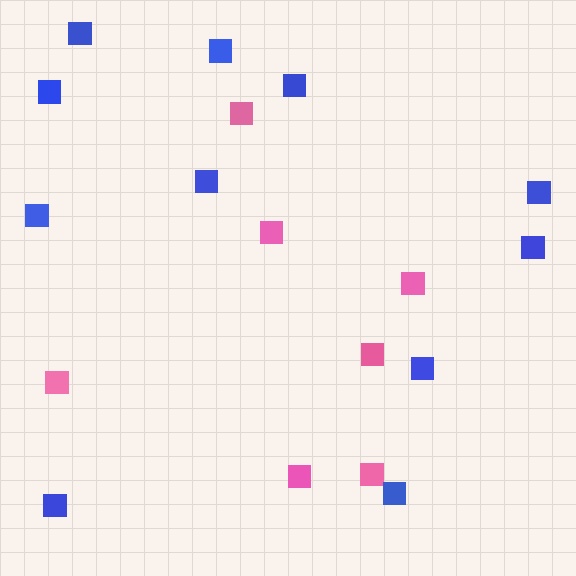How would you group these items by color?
There are 2 groups: one group of pink squares (7) and one group of blue squares (11).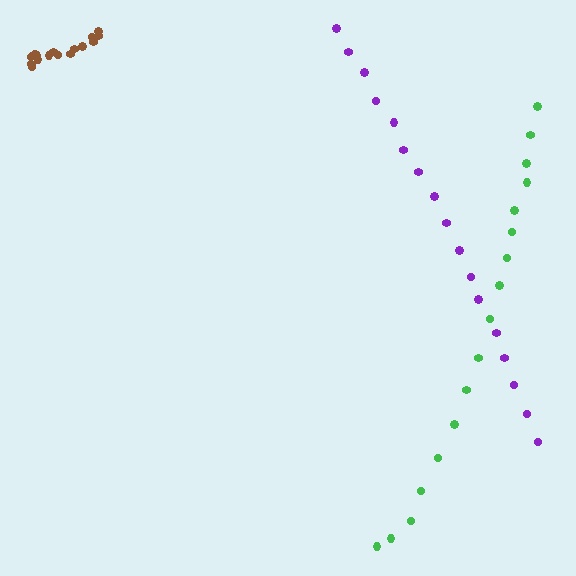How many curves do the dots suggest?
There are 3 distinct paths.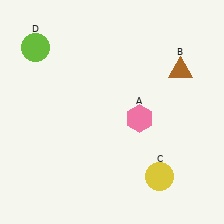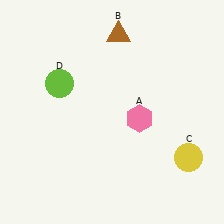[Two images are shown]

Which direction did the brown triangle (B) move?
The brown triangle (B) moved left.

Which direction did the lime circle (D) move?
The lime circle (D) moved down.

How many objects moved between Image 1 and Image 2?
3 objects moved between the two images.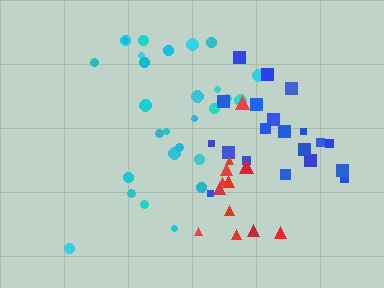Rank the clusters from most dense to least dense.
blue, red, cyan.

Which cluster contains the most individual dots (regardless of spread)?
Cyan (30).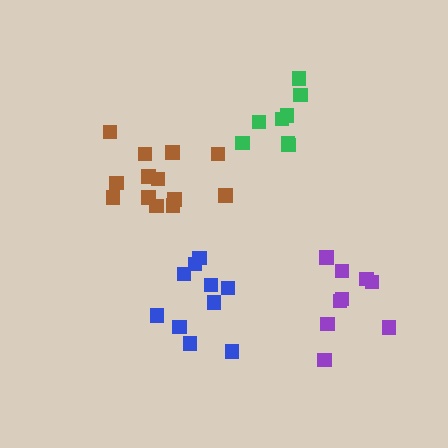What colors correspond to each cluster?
The clusters are colored: blue, green, purple, brown.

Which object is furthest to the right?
The purple cluster is rightmost.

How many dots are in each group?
Group 1: 10 dots, Group 2: 8 dots, Group 3: 9 dots, Group 4: 13 dots (40 total).